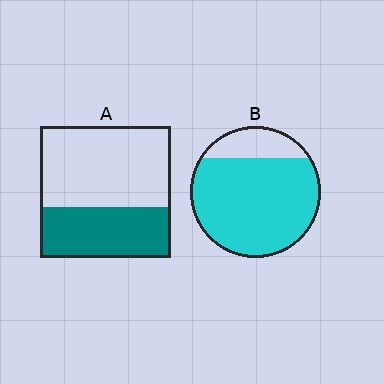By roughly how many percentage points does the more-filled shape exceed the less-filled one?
By roughly 45 percentage points (B over A).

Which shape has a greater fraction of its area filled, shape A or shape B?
Shape B.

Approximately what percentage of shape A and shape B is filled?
A is approximately 40% and B is approximately 80%.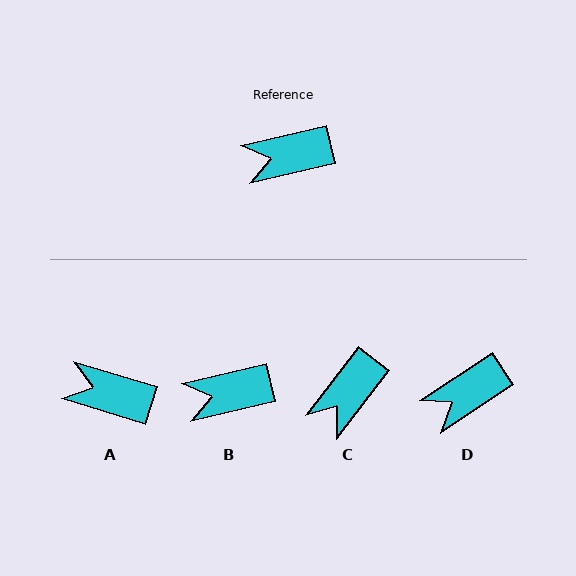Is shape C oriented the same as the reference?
No, it is off by about 39 degrees.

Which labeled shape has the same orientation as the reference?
B.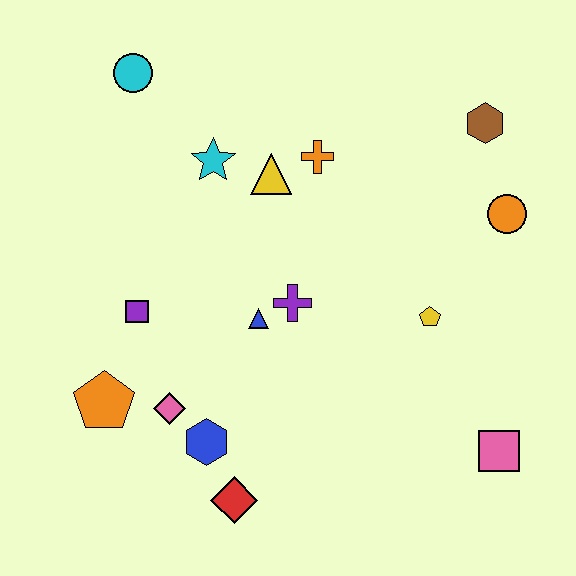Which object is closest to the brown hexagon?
The orange circle is closest to the brown hexagon.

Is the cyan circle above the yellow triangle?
Yes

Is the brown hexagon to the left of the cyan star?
No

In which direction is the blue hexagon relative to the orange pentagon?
The blue hexagon is to the right of the orange pentagon.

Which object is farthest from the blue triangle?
The brown hexagon is farthest from the blue triangle.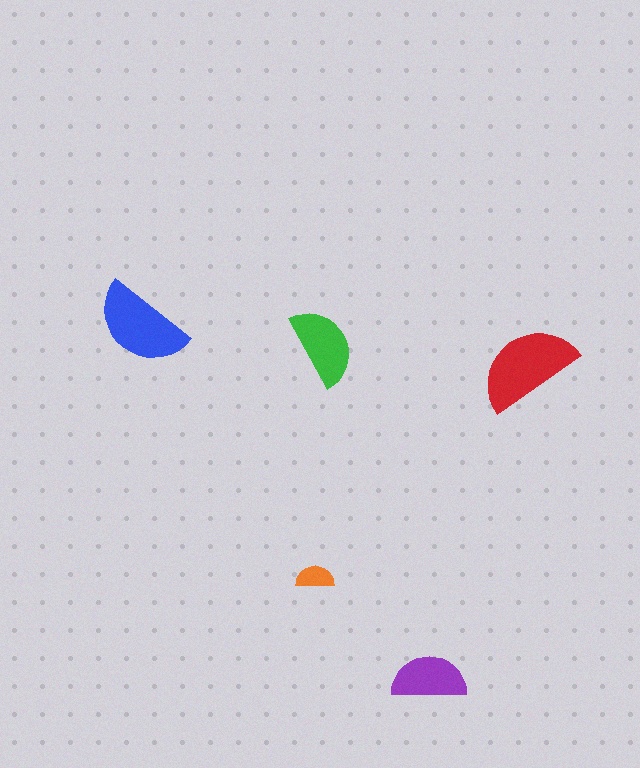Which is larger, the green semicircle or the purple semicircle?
The green one.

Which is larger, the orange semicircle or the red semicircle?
The red one.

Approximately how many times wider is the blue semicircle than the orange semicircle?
About 2.5 times wider.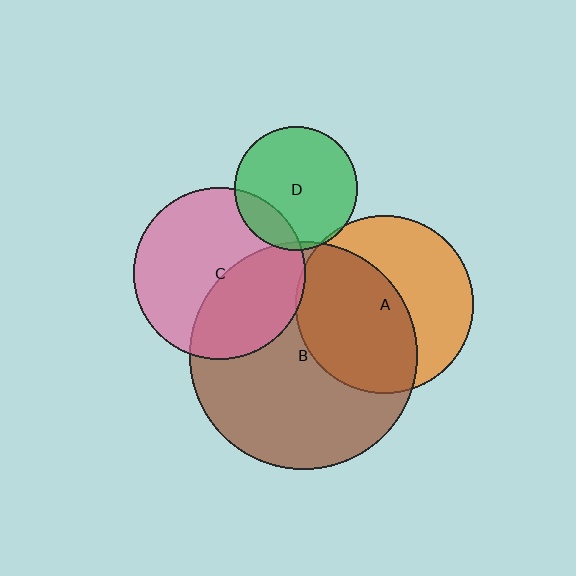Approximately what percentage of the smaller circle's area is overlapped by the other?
Approximately 40%.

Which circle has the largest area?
Circle B (brown).